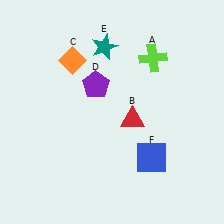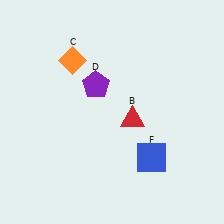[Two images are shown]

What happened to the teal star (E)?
The teal star (E) was removed in Image 2. It was in the top-left area of Image 1.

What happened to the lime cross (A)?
The lime cross (A) was removed in Image 2. It was in the top-right area of Image 1.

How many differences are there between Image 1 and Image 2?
There are 2 differences between the two images.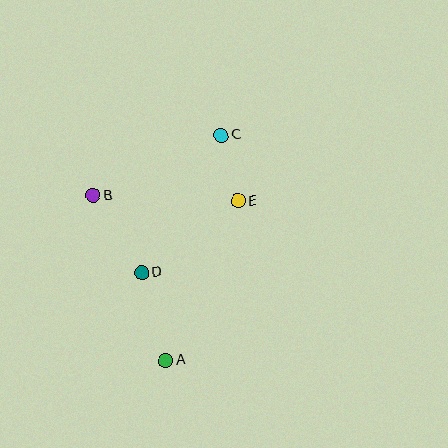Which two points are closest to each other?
Points C and E are closest to each other.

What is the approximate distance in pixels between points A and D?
The distance between A and D is approximately 91 pixels.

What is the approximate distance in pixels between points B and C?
The distance between B and C is approximately 141 pixels.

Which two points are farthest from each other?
Points A and C are farthest from each other.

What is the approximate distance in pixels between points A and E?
The distance between A and E is approximately 175 pixels.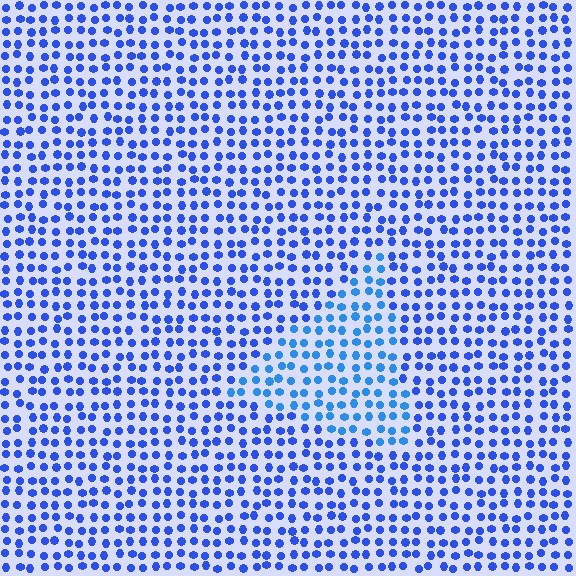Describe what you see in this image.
The image is filled with small blue elements in a uniform arrangement. A triangle-shaped region is visible where the elements are tinted to a slightly different hue, forming a subtle color boundary.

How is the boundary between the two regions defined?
The boundary is defined purely by a slight shift in hue (about 20 degrees). Spacing, size, and orientation are identical on both sides.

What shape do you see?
I see a triangle.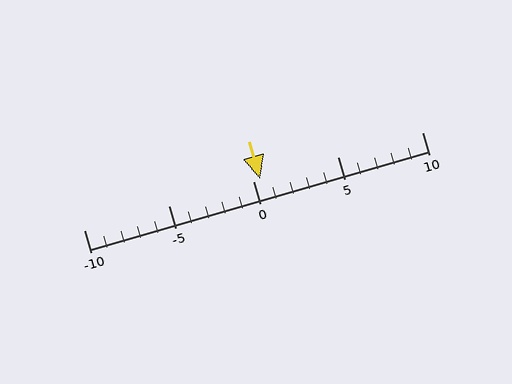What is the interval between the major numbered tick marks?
The major tick marks are spaced 5 units apart.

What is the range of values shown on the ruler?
The ruler shows values from -10 to 10.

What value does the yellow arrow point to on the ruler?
The yellow arrow points to approximately 0.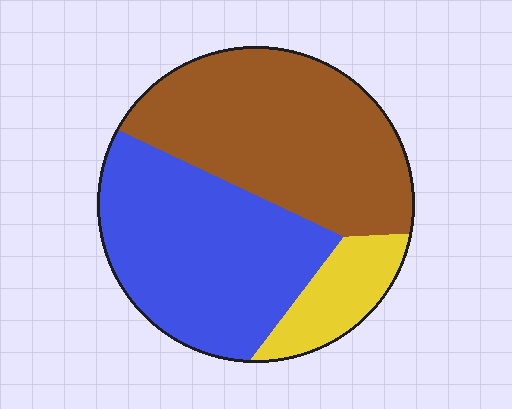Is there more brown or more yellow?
Brown.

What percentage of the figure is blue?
Blue covers 42% of the figure.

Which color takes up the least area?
Yellow, at roughly 10%.